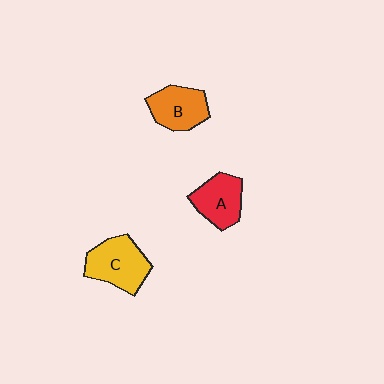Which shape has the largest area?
Shape C (yellow).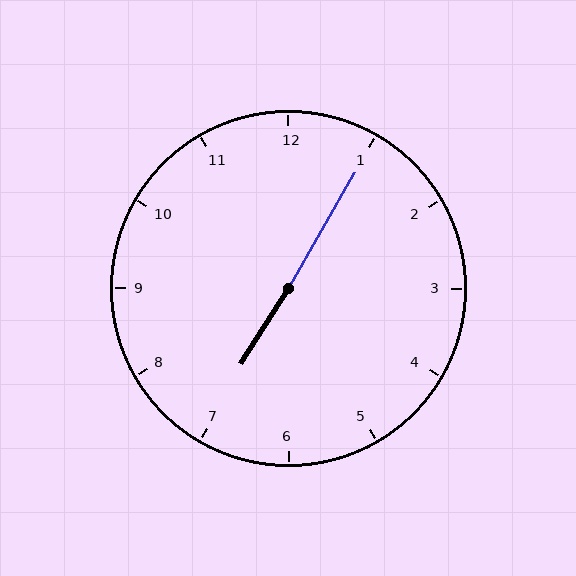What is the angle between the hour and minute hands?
Approximately 178 degrees.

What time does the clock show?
7:05.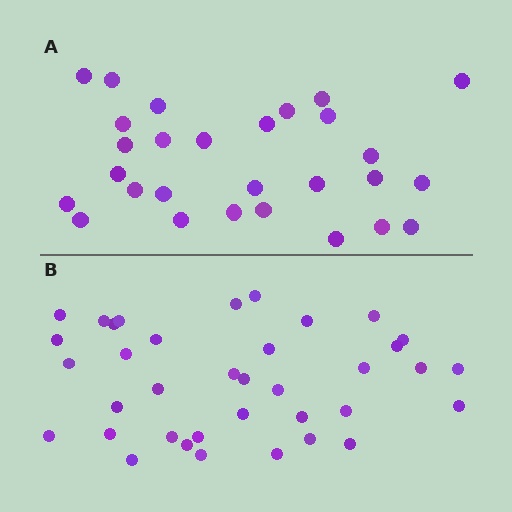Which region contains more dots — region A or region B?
Region B (the bottom region) has more dots.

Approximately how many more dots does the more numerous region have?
Region B has roughly 8 or so more dots than region A.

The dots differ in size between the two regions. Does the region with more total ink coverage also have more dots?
No. Region A has more total ink coverage because its dots are larger, but region B actually contains more individual dots. Total area can be misleading — the number of items is what matters here.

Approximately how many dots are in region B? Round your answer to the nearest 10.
About 40 dots. (The exact count is 37, which rounds to 40.)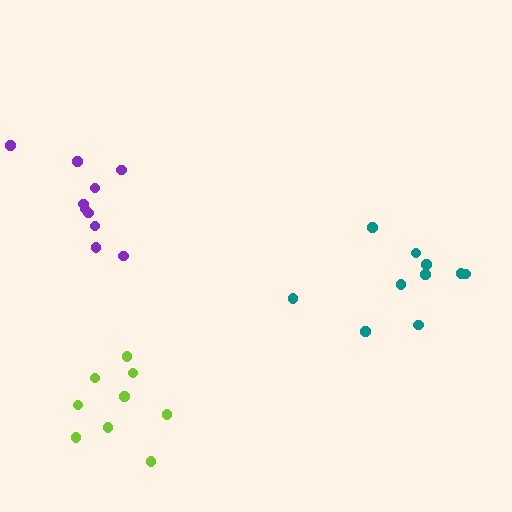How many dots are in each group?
Group 1: 10 dots, Group 2: 10 dots, Group 3: 9 dots (29 total).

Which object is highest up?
The purple cluster is topmost.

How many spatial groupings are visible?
There are 3 spatial groupings.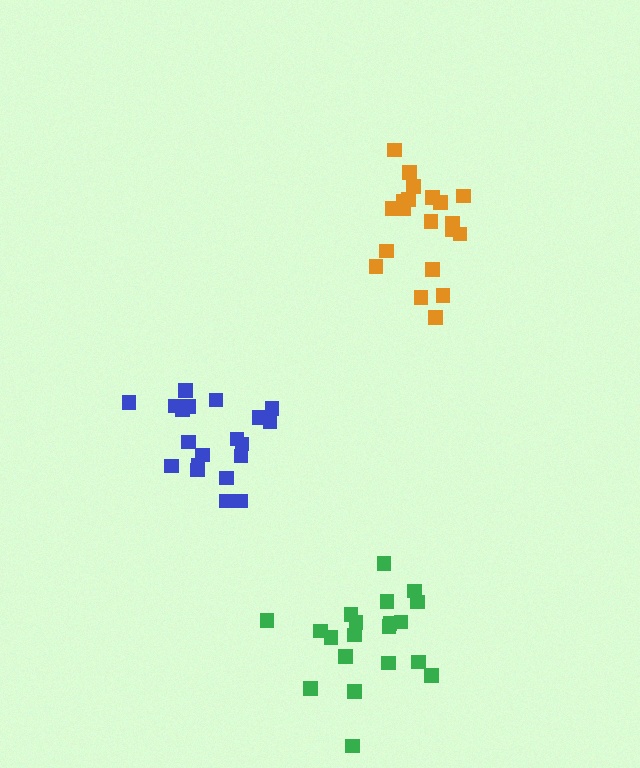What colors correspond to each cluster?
The clusters are colored: blue, orange, green.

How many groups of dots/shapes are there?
There are 3 groups.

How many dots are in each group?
Group 1: 20 dots, Group 2: 20 dots, Group 3: 20 dots (60 total).